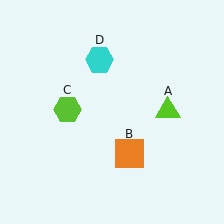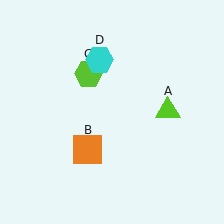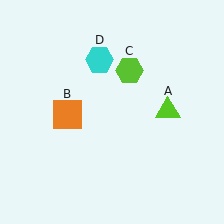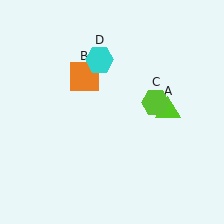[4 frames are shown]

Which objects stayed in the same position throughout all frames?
Lime triangle (object A) and cyan hexagon (object D) remained stationary.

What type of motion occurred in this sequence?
The orange square (object B), lime hexagon (object C) rotated clockwise around the center of the scene.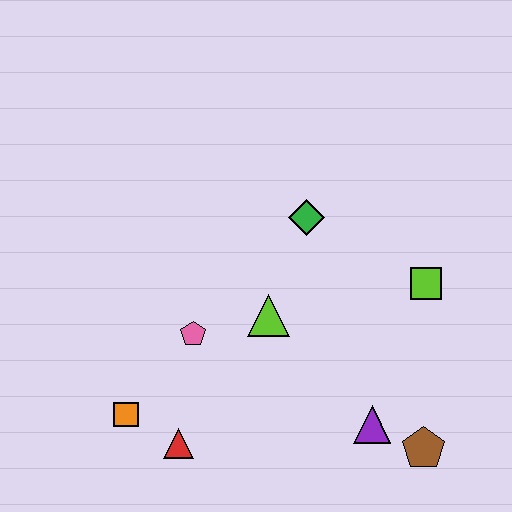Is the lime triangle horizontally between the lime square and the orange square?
Yes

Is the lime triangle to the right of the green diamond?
No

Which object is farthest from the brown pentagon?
The orange square is farthest from the brown pentagon.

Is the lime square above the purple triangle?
Yes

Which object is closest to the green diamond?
The lime triangle is closest to the green diamond.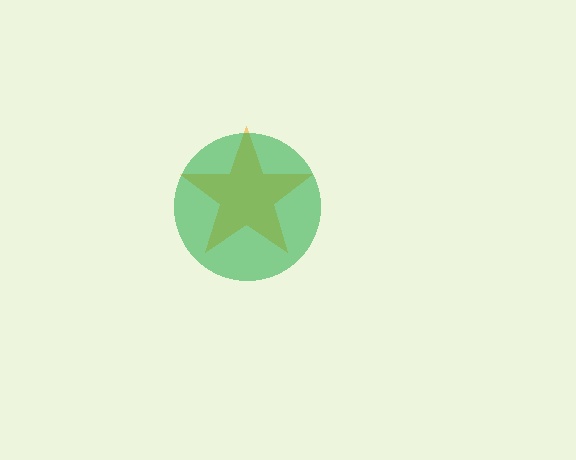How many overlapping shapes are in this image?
There are 2 overlapping shapes in the image.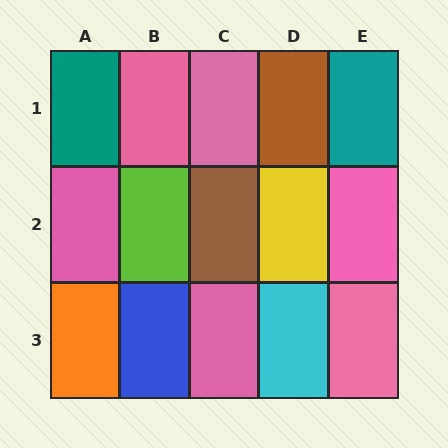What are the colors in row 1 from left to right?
Teal, pink, pink, brown, teal.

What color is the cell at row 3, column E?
Pink.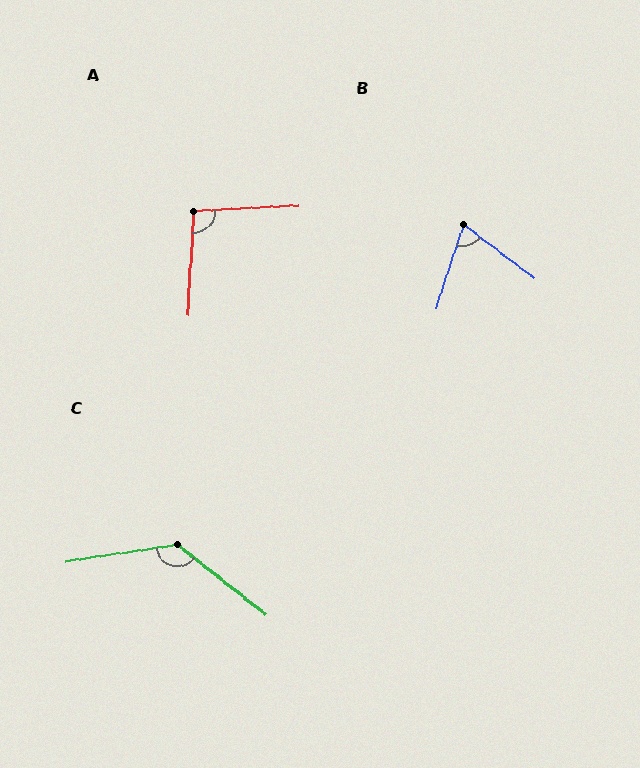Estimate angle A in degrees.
Approximately 96 degrees.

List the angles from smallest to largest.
B (71°), A (96°), C (133°).